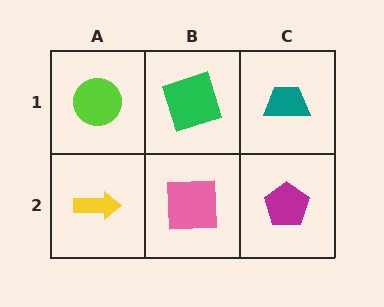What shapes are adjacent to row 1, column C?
A magenta pentagon (row 2, column C), a green square (row 1, column B).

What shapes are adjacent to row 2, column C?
A teal trapezoid (row 1, column C), a pink square (row 2, column B).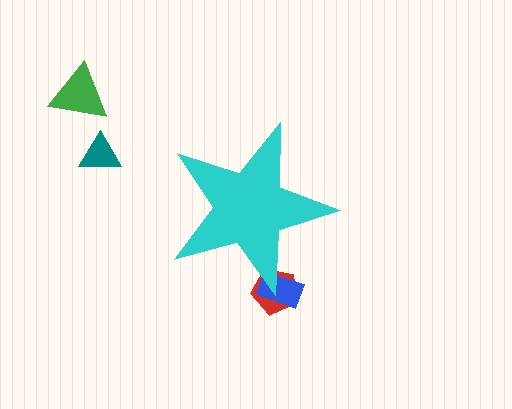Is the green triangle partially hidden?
No, the green triangle is fully visible.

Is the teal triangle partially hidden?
No, the teal triangle is fully visible.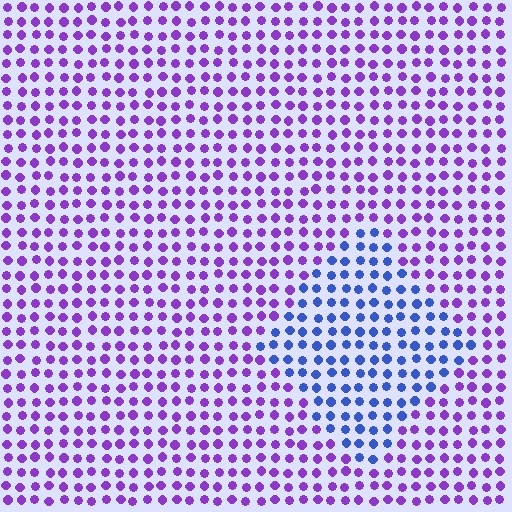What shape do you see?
I see a diamond.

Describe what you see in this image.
The image is filled with small purple elements in a uniform arrangement. A diamond-shaped region is visible where the elements are tinted to a slightly different hue, forming a subtle color boundary.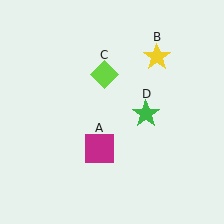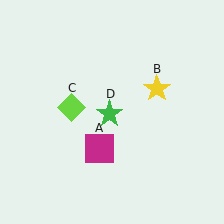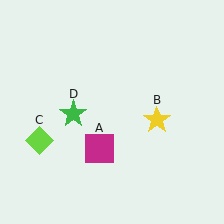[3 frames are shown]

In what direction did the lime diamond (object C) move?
The lime diamond (object C) moved down and to the left.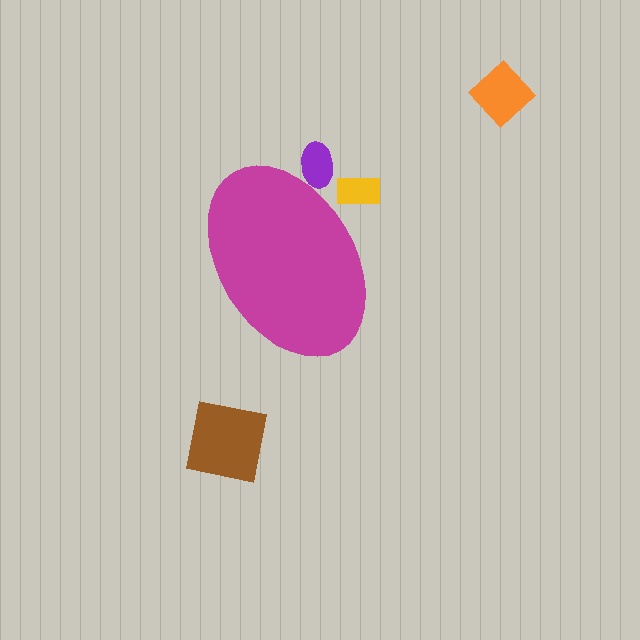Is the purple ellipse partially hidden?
Yes, the purple ellipse is partially hidden behind the magenta ellipse.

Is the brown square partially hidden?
No, the brown square is fully visible.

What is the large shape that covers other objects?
A magenta ellipse.